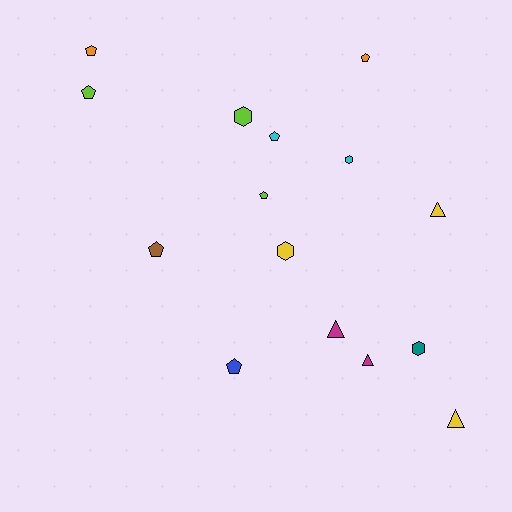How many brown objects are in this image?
There is 1 brown object.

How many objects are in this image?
There are 15 objects.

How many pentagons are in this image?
There are 7 pentagons.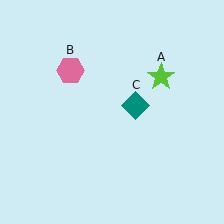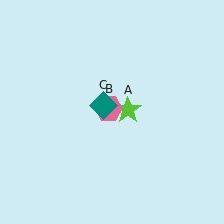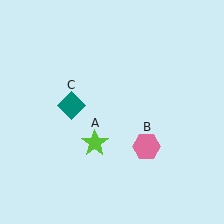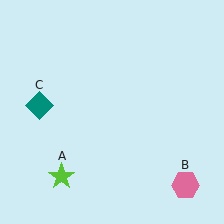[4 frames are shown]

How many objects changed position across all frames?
3 objects changed position: lime star (object A), pink hexagon (object B), teal diamond (object C).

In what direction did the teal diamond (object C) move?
The teal diamond (object C) moved left.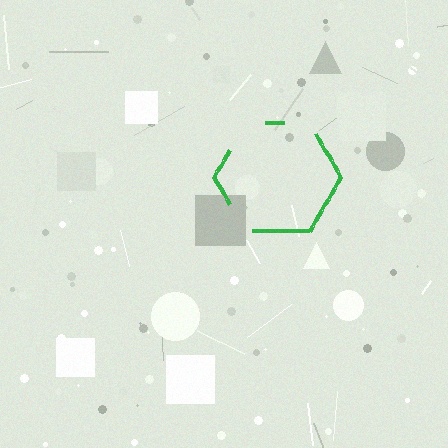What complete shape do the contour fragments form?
The contour fragments form a hexagon.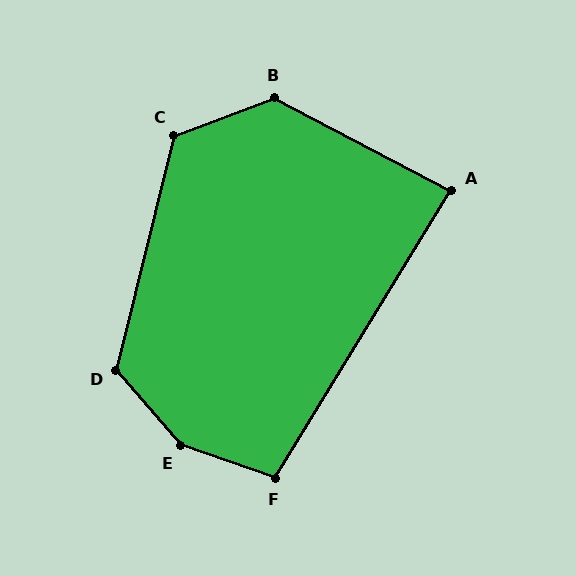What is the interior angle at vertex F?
Approximately 102 degrees (obtuse).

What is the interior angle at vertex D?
Approximately 126 degrees (obtuse).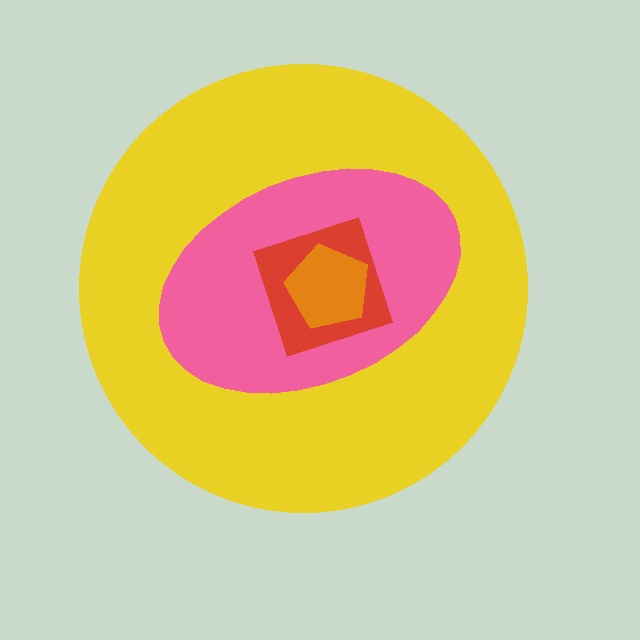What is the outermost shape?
The yellow circle.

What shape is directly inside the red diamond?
The orange pentagon.